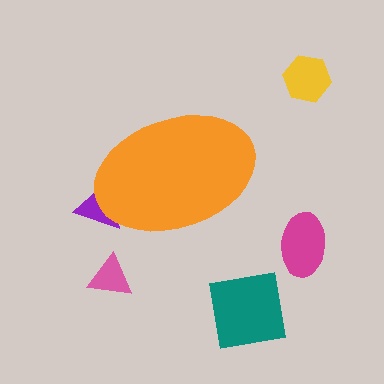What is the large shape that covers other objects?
An orange ellipse.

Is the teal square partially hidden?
No, the teal square is fully visible.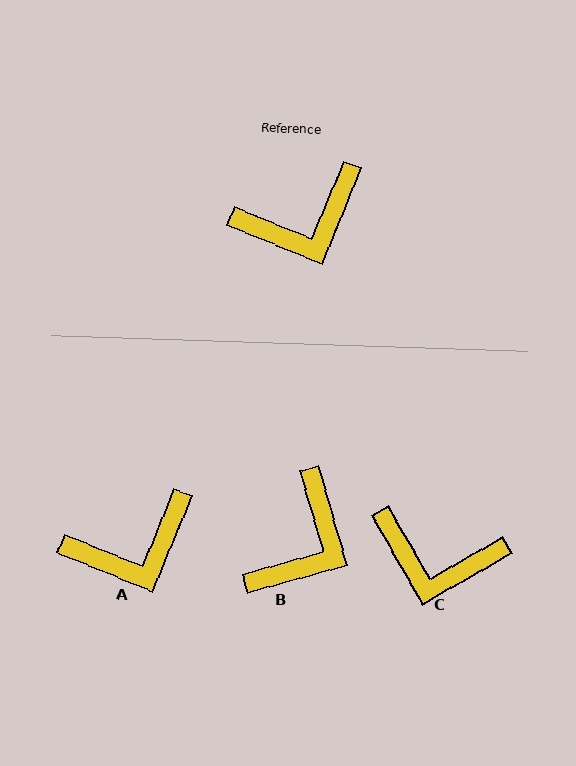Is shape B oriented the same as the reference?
No, it is off by about 38 degrees.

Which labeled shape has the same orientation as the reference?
A.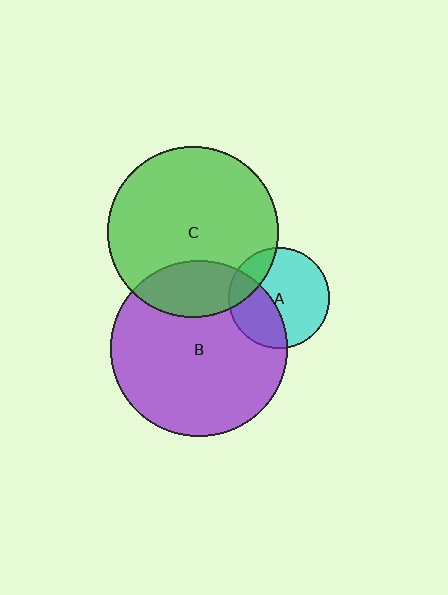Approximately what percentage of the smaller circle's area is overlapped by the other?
Approximately 35%.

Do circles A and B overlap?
Yes.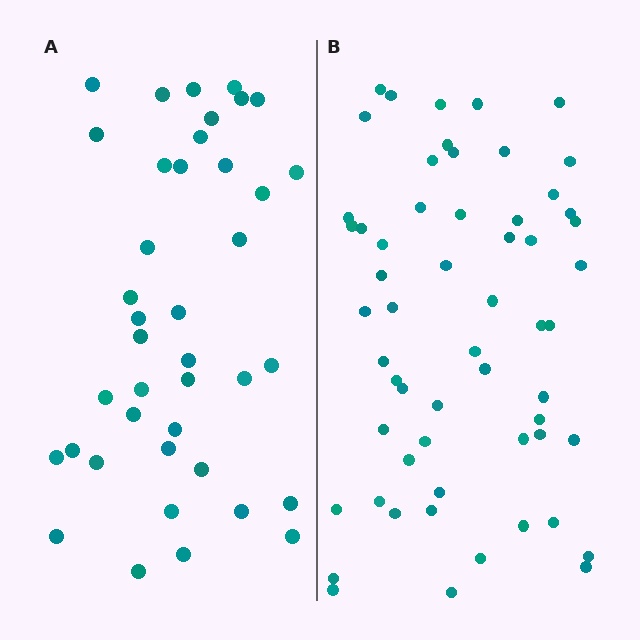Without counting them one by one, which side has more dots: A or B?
Region B (the right region) has more dots.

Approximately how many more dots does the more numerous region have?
Region B has approximately 20 more dots than region A.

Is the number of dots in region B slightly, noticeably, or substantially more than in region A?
Region B has substantially more. The ratio is roughly 1.4 to 1.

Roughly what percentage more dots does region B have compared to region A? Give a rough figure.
About 45% more.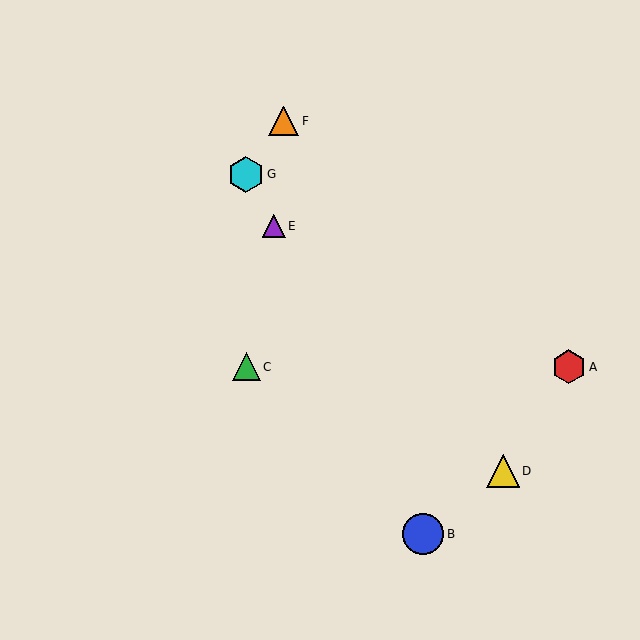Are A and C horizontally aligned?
Yes, both are at y≈367.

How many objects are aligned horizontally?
2 objects (A, C) are aligned horizontally.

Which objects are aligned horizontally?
Objects A, C are aligned horizontally.